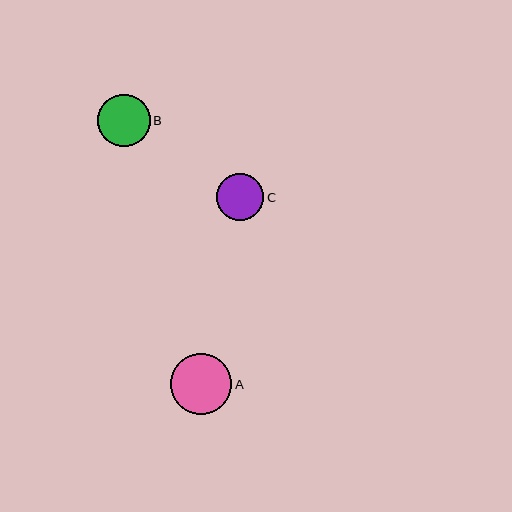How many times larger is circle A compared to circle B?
Circle A is approximately 1.2 times the size of circle B.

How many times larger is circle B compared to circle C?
Circle B is approximately 1.1 times the size of circle C.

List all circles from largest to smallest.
From largest to smallest: A, B, C.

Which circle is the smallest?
Circle C is the smallest with a size of approximately 47 pixels.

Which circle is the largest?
Circle A is the largest with a size of approximately 61 pixels.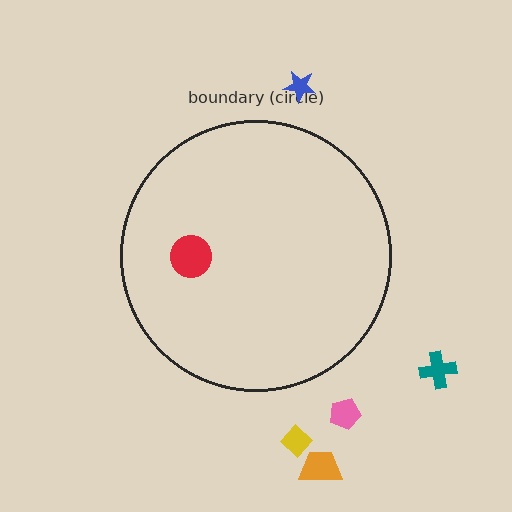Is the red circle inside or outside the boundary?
Inside.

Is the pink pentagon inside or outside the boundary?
Outside.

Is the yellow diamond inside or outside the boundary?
Outside.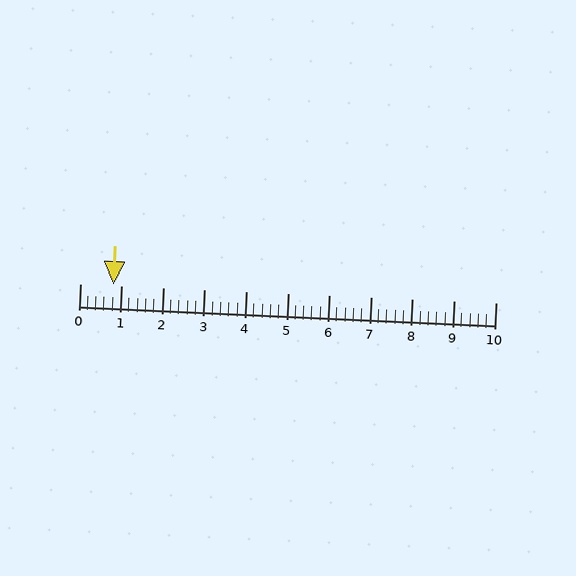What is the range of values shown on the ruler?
The ruler shows values from 0 to 10.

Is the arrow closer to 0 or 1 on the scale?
The arrow is closer to 1.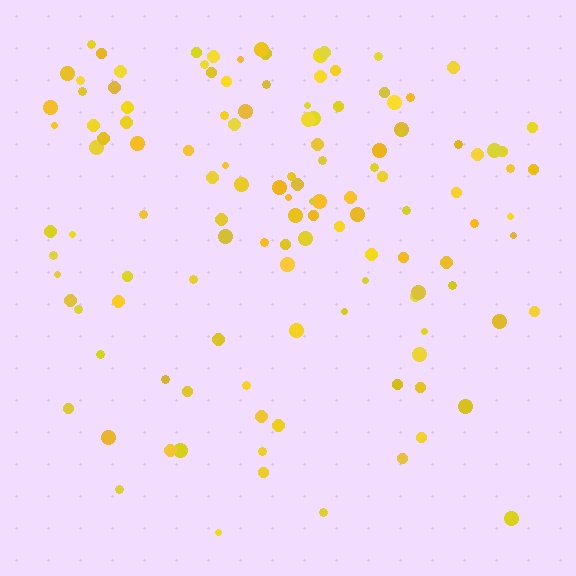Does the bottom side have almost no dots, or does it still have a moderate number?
Still a moderate number, just noticeably fewer than the top.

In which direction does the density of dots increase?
From bottom to top, with the top side densest.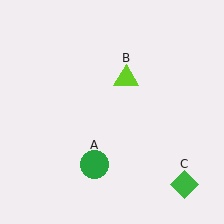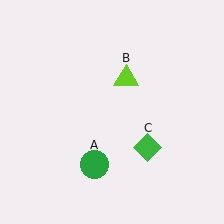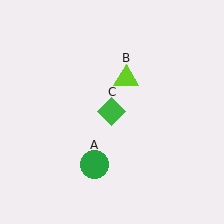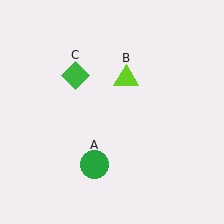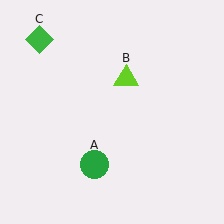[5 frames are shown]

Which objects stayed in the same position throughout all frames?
Green circle (object A) and lime triangle (object B) remained stationary.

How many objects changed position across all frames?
1 object changed position: green diamond (object C).